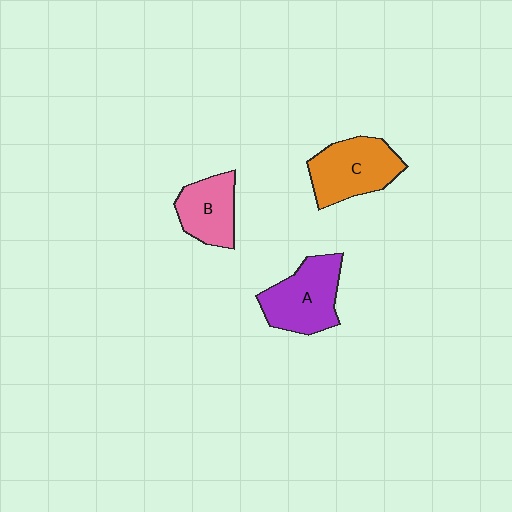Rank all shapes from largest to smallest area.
From largest to smallest: A (purple), C (orange), B (pink).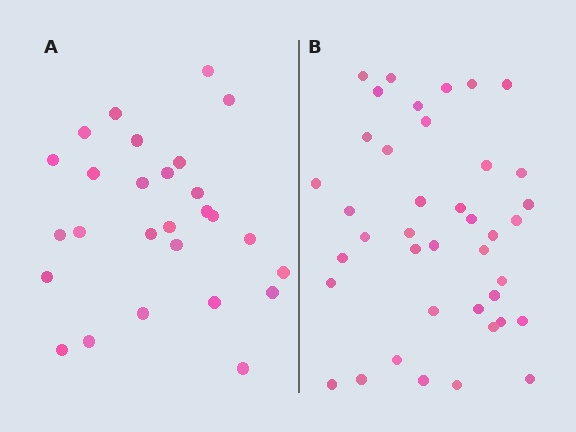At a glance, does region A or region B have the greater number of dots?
Region B (the right region) has more dots.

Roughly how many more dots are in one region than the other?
Region B has approximately 15 more dots than region A.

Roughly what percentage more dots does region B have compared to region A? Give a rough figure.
About 50% more.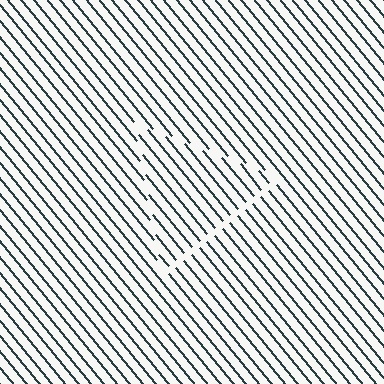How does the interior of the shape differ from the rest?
The interior of the shape contains the same grating, shifted by half a period — the contour is defined by the phase discontinuity where line-ends from the inner and outer gratings abut.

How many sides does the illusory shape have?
3 sides — the line-ends trace a triangle.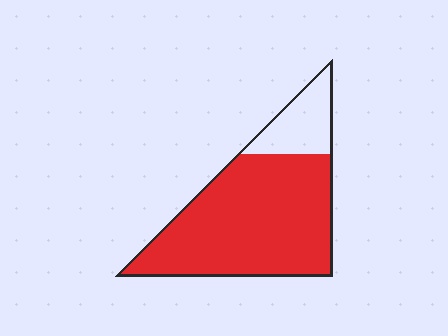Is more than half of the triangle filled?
Yes.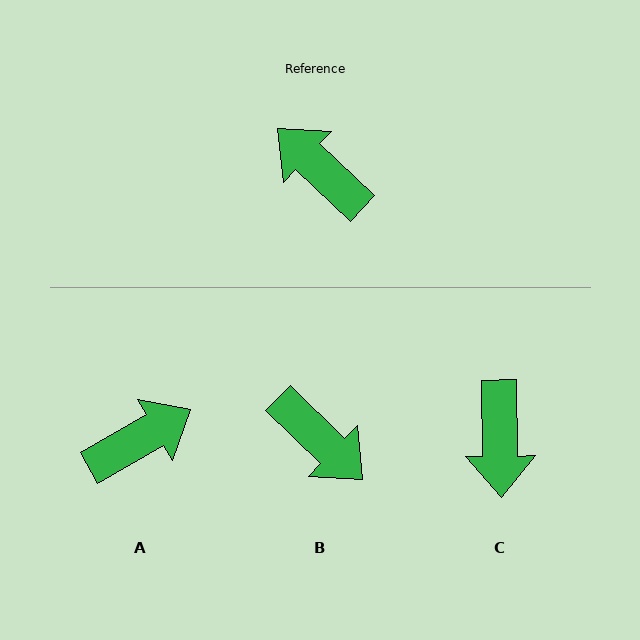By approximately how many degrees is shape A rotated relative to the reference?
Approximately 107 degrees clockwise.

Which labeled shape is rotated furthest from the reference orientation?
B, about 179 degrees away.